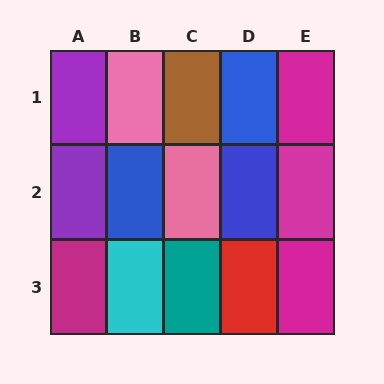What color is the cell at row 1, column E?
Magenta.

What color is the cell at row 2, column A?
Purple.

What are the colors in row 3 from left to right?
Magenta, cyan, teal, red, magenta.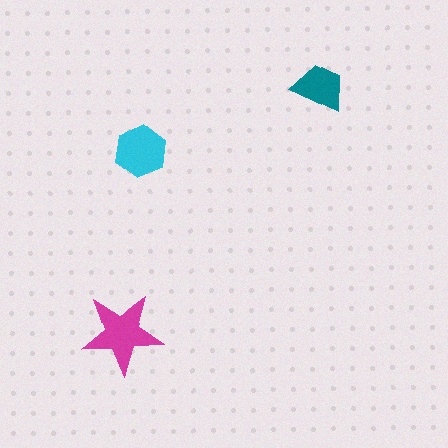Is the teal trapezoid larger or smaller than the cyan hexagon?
Smaller.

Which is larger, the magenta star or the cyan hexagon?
The magenta star.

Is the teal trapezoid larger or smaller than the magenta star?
Smaller.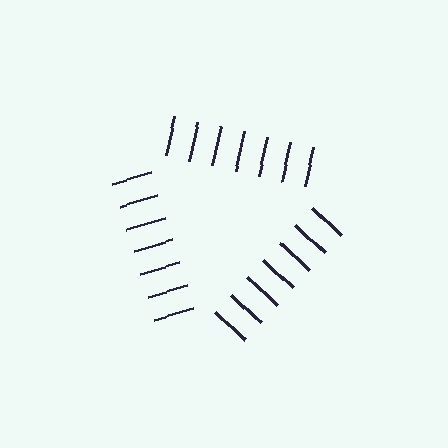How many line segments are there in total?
21 — 7 along each of the 3 edges.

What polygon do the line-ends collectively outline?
An illusory triangle — the line segments terminate on its edges but no continuous stroke is drawn.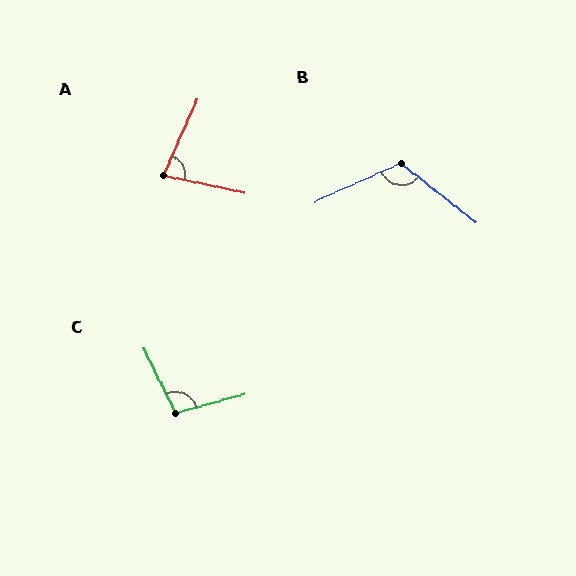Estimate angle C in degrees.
Approximately 100 degrees.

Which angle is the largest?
B, at approximately 117 degrees.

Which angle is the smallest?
A, at approximately 78 degrees.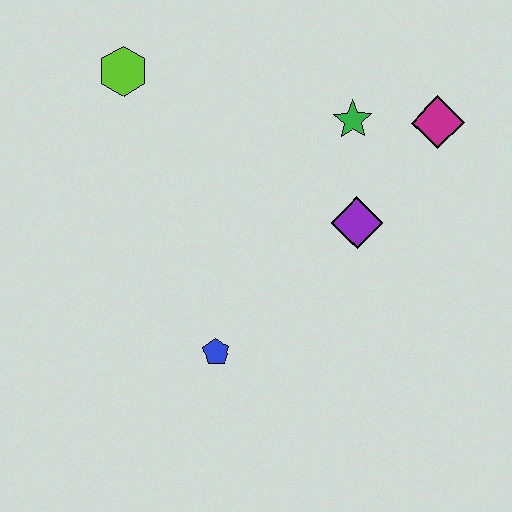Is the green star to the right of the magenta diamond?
No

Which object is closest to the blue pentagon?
The purple diamond is closest to the blue pentagon.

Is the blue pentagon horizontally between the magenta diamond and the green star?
No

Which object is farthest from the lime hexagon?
The magenta diamond is farthest from the lime hexagon.